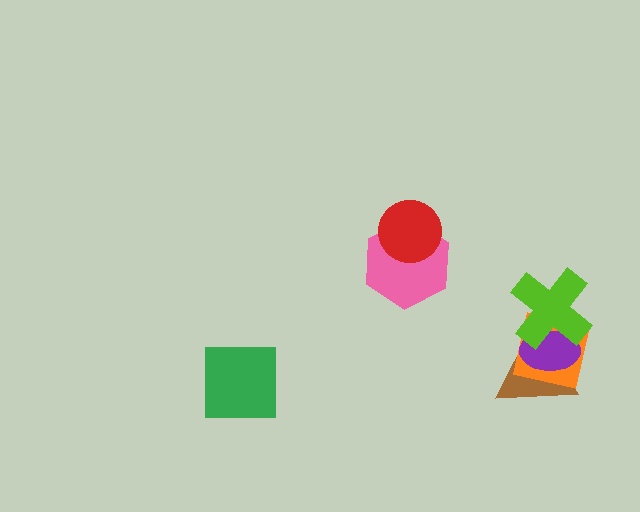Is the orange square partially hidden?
Yes, it is partially covered by another shape.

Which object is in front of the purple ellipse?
The lime cross is in front of the purple ellipse.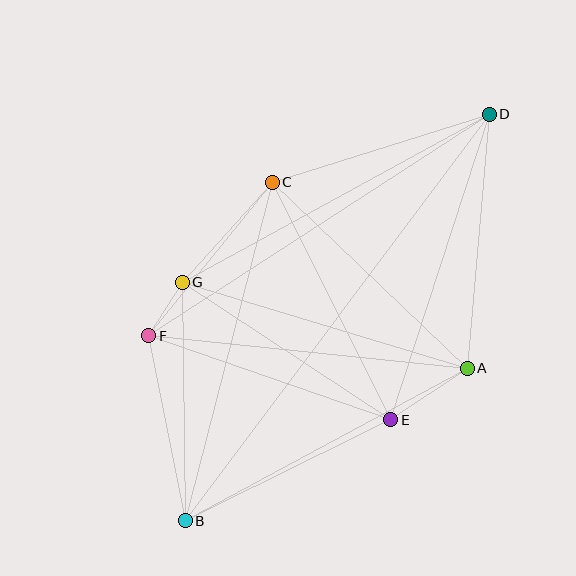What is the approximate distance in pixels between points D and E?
The distance between D and E is approximately 321 pixels.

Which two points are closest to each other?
Points F and G are closest to each other.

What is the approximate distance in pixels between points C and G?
The distance between C and G is approximately 135 pixels.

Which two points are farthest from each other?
Points B and D are farthest from each other.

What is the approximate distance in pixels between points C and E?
The distance between C and E is approximately 266 pixels.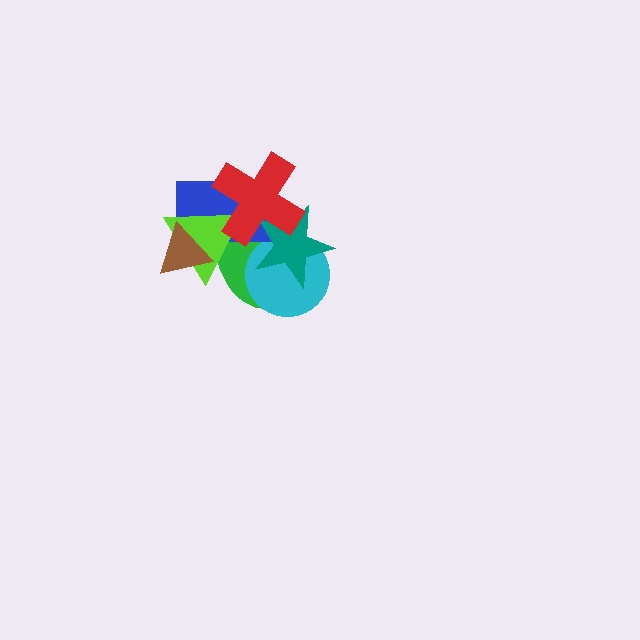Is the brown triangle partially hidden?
No, no other shape covers it.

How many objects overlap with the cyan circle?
2 objects overlap with the cyan circle.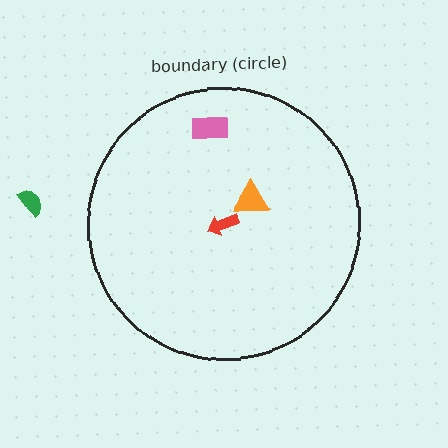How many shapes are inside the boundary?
3 inside, 1 outside.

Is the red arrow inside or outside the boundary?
Inside.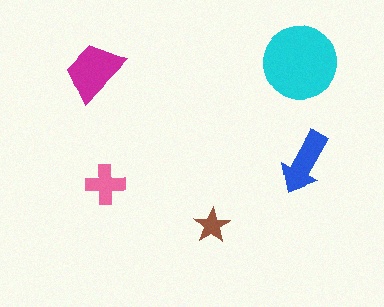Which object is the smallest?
The brown star.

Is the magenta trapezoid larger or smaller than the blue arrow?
Larger.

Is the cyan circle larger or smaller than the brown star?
Larger.